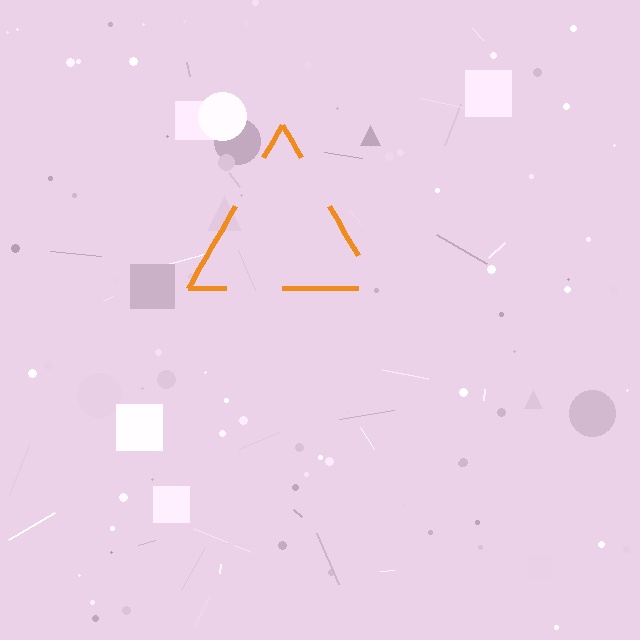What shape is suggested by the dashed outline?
The dashed outline suggests a triangle.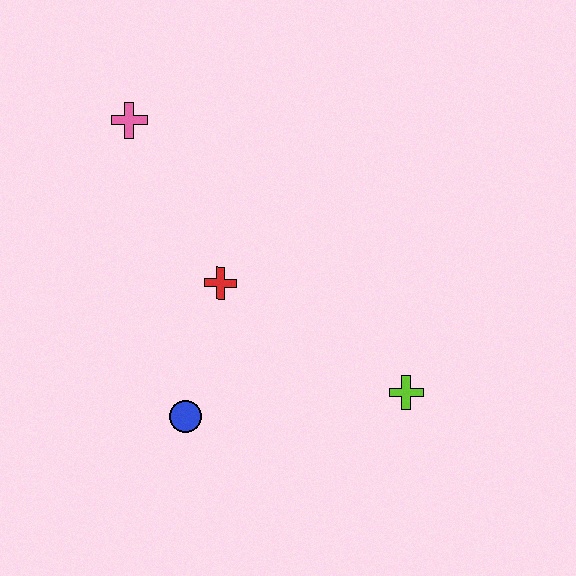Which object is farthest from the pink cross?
The lime cross is farthest from the pink cross.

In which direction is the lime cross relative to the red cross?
The lime cross is to the right of the red cross.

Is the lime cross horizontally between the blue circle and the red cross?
No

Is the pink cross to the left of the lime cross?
Yes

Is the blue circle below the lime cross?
Yes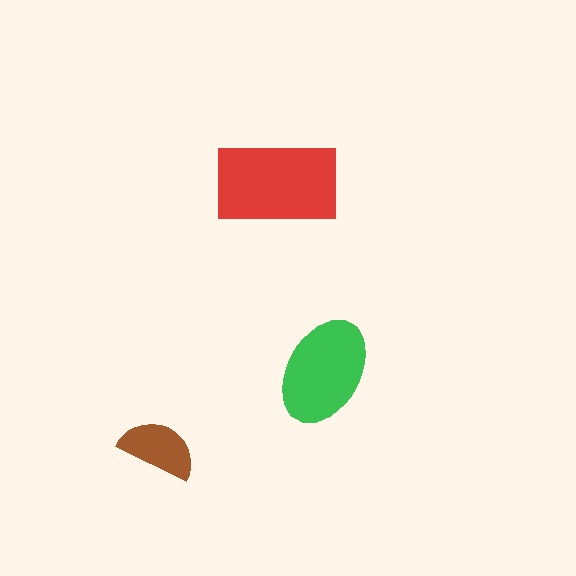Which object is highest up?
The red rectangle is topmost.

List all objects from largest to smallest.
The red rectangle, the green ellipse, the brown semicircle.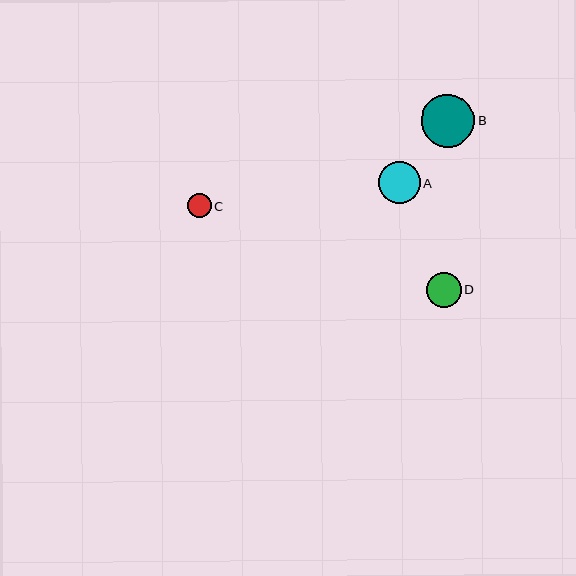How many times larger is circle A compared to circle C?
Circle A is approximately 1.7 times the size of circle C.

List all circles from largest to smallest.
From largest to smallest: B, A, D, C.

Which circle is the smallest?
Circle C is the smallest with a size of approximately 24 pixels.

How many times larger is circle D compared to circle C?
Circle D is approximately 1.4 times the size of circle C.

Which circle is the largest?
Circle B is the largest with a size of approximately 53 pixels.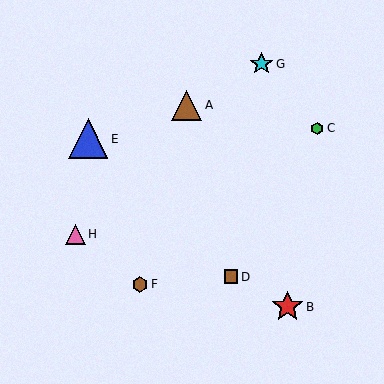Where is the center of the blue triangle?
The center of the blue triangle is at (88, 139).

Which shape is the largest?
The blue triangle (labeled E) is the largest.